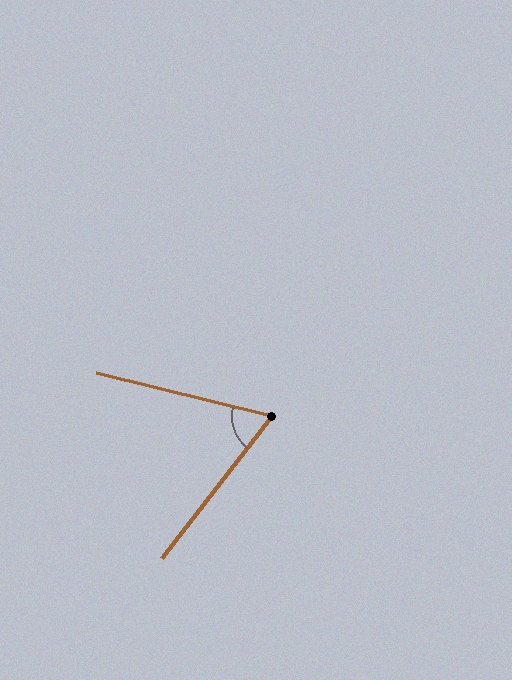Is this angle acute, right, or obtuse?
It is acute.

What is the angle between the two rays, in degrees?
Approximately 66 degrees.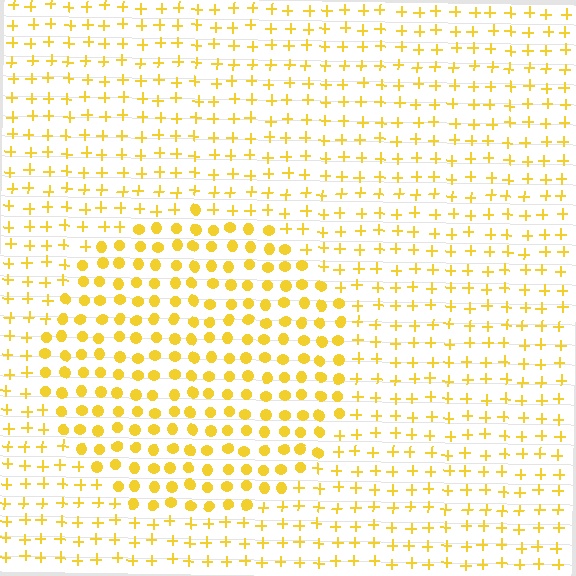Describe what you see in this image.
The image is filled with small yellow elements arranged in a uniform grid. A circle-shaped region contains circles, while the surrounding area contains plus signs. The boundary is defined purely by the change in element shape.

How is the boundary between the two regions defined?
The boundary is defined by a change in element shape: circles inside vs. plus signs outside. All elements share the same color and spacing.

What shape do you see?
I see a circle.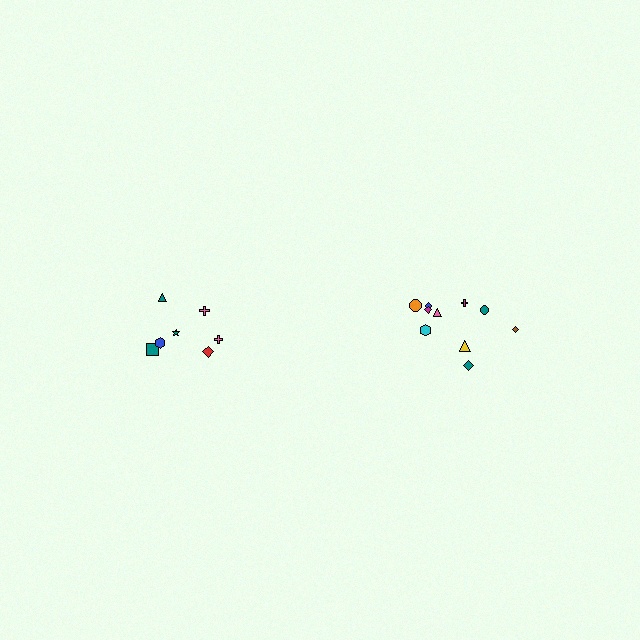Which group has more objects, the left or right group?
The right group.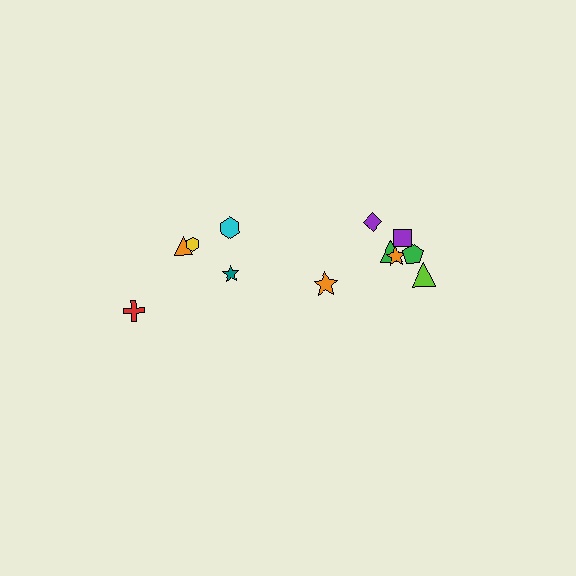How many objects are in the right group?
There are 7 objects.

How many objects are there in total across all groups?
There are 12 objects.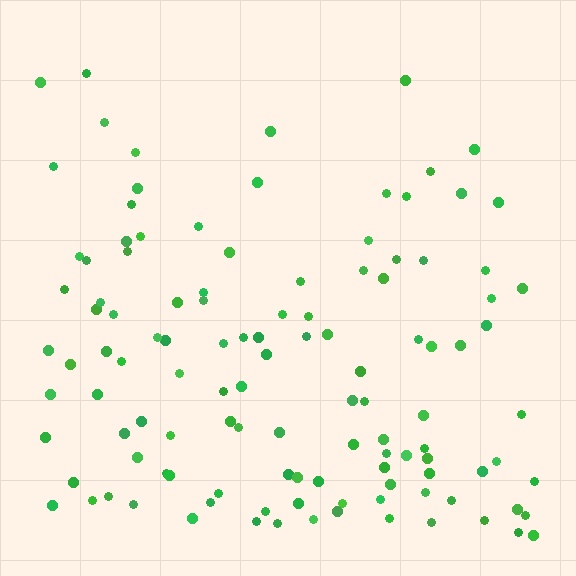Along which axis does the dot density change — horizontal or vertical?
Vertical.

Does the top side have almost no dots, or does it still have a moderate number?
Still a moderate number, just noticeably fewer than the bottom.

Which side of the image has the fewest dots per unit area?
The top.